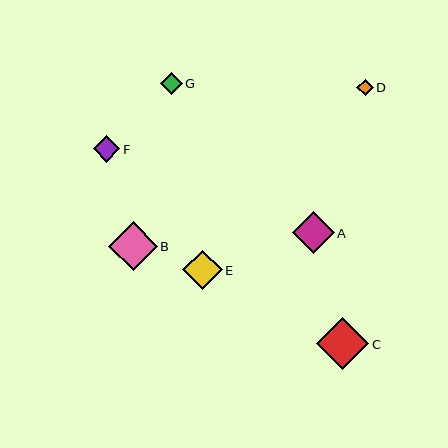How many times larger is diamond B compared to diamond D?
Diamond B is approximately 3.0 times the size of diamond D.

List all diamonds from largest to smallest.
From largest to smallest: C, B, A, E, F, G, D.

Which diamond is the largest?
Diamond C is the largest with a size of approximately 52 pixels.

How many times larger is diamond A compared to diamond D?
Diamond A is approximately 2.5 times the size of diamond D.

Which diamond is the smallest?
Diamond D is the smallest with a size of approximately 16 pixels.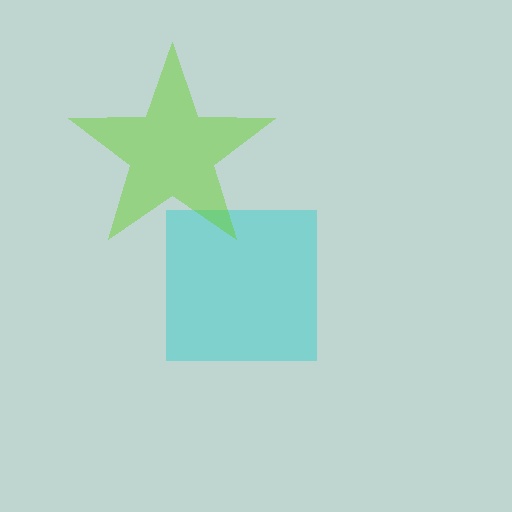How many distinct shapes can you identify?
There are 2 distinct shapes: a cyan square, a lime star.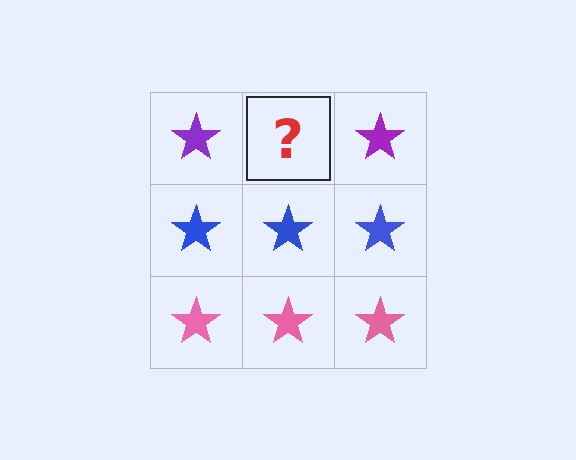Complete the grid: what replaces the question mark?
The question mark should be replaced with a purple star.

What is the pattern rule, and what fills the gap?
The rule is that each row has a consistent color. The gap should be filled with a purple star.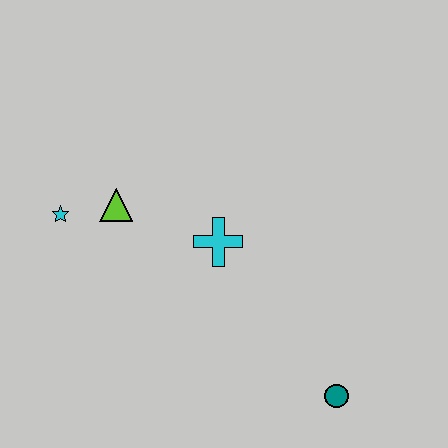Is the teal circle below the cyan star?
Yes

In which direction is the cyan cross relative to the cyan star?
The cyan cross is to the right of the cyan star.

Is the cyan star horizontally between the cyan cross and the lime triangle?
No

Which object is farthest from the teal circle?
The cyan star is farthest from the teal circle.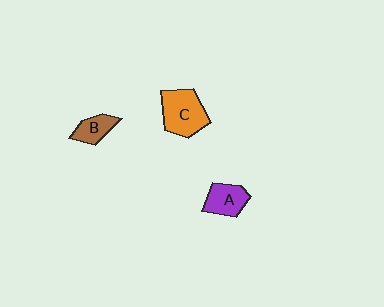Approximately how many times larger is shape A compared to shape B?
Approximately 1.3 times.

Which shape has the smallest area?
Shape B (brown).